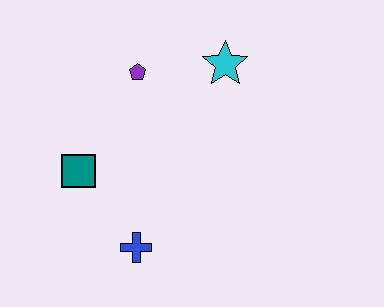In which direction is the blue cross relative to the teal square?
The blue cross is below the teal square.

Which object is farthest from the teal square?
The cyan star is farthest from the teal square.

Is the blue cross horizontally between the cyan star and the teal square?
Yes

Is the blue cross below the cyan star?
Yes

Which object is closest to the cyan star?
The purple pentagon is closest to the cyan star.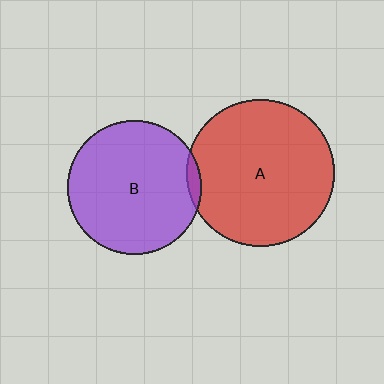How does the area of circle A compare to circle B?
Approximately 1.2 times.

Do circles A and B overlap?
Yes.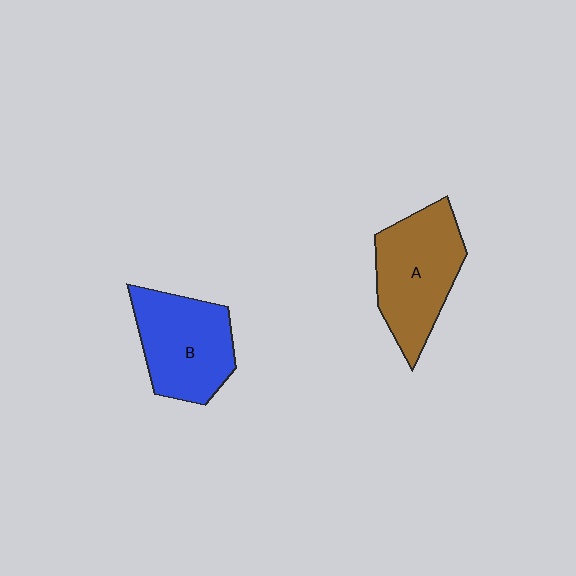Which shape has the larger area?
Shape A (brown).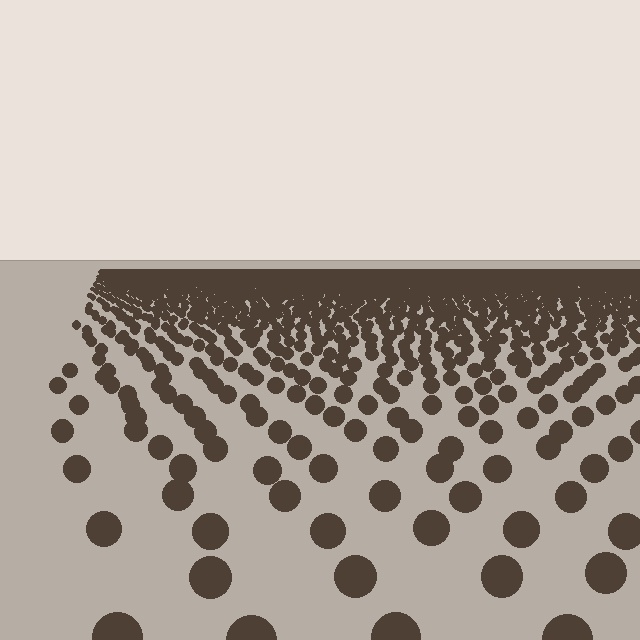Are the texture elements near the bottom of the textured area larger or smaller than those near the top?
Larger. Near the bottom, elements are closer to the viewer and appear at a bigger on-screen size.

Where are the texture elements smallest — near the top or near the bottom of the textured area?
Near the top.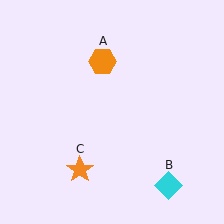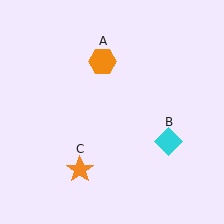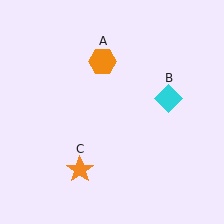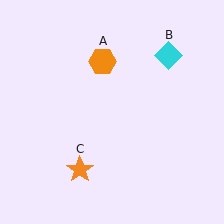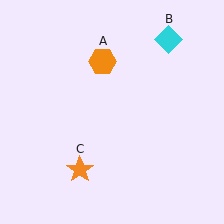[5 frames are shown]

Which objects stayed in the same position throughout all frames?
Orange hexagon (object A) and orange star (object C) remained stationary.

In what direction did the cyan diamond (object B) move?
The cyan diamond (object B) moved up.